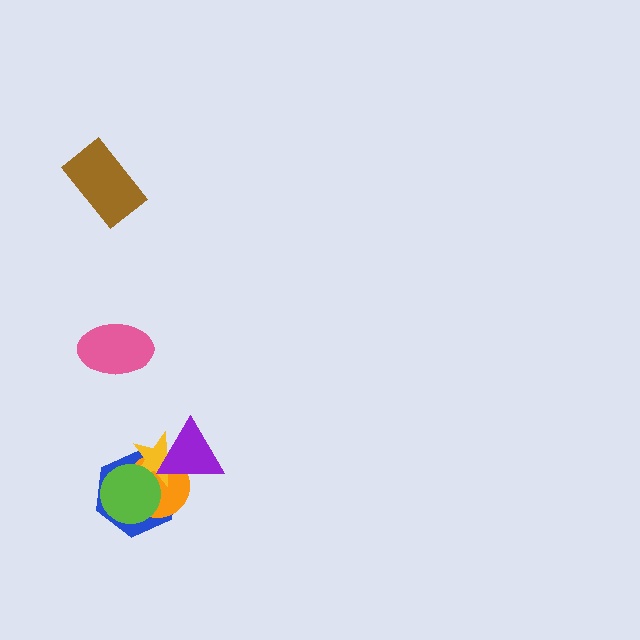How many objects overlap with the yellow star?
4 objects overlap with the yellow star.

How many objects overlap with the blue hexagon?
4 objects overlap with the blue hexagon.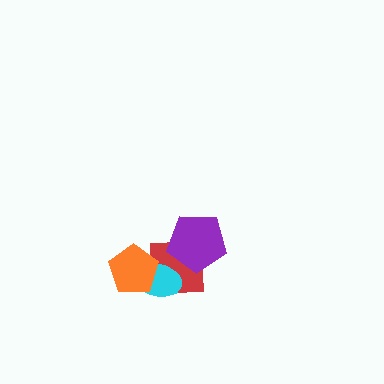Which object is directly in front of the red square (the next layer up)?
The cyan ellipse is directly in front of the red square.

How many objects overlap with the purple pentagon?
1 object overlaps with the purple pentagon.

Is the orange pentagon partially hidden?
No, no other shape covers it.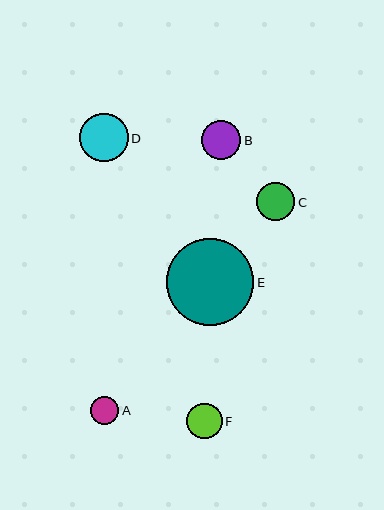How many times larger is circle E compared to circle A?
Circle E is approximately 3.1 times the size of circle A.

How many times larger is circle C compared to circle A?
Circle C is approximately 1.3 times the size of circle A.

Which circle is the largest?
Circle E is the largest with a size of approximately 88 pixels.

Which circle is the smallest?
Circle A is the smallest with a size of approximately 28 pixels.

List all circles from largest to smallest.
From largest to smallest: E, D, B, C, F, A.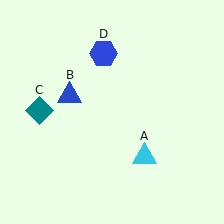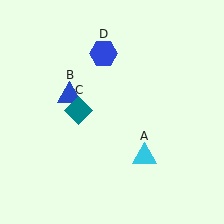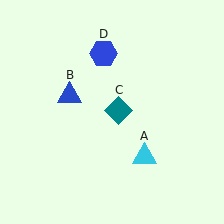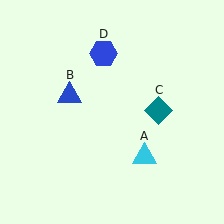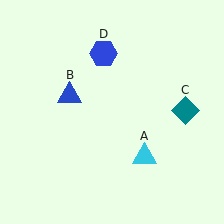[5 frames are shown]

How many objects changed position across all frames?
1 object changed position: teal diamond (object C).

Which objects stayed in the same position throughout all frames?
Cyan triangle (object A) and blue triangle (object B) and blue hexagon (object D) remained stationary.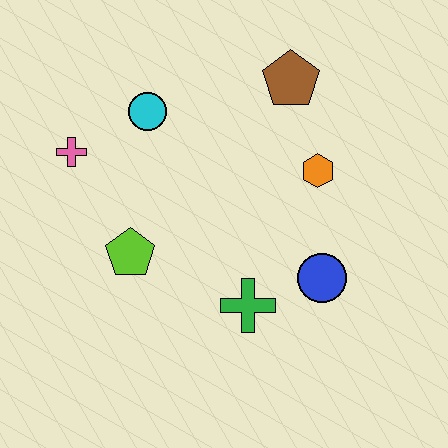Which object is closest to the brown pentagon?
The orange hexagon is closest to the brown pentagon.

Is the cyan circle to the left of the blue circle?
Yes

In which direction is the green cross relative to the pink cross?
The green cross is to the right of the pink cross.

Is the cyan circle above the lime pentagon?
Yes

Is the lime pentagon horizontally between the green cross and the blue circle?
No